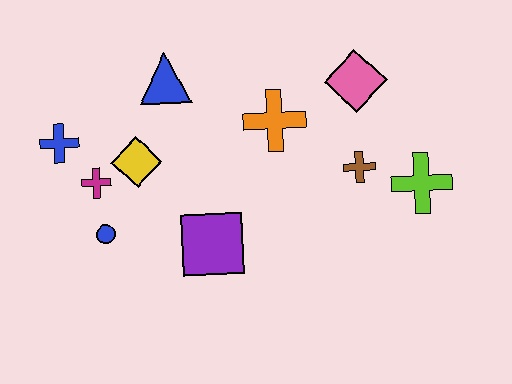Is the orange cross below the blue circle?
No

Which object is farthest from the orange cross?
The blue cross is farthest from the orange cross.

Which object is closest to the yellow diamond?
The magenta cross is closest to the yellow diamond.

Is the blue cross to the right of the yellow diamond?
No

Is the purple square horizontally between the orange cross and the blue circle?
Yes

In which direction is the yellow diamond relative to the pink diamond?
The yellow diamond is to the left of the pink diamond.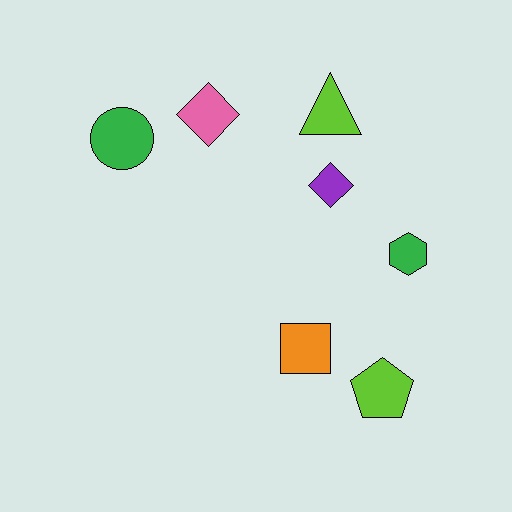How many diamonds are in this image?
There are 2 diamonds.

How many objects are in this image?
There are 7 objects.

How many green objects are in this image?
There are 2 green objects.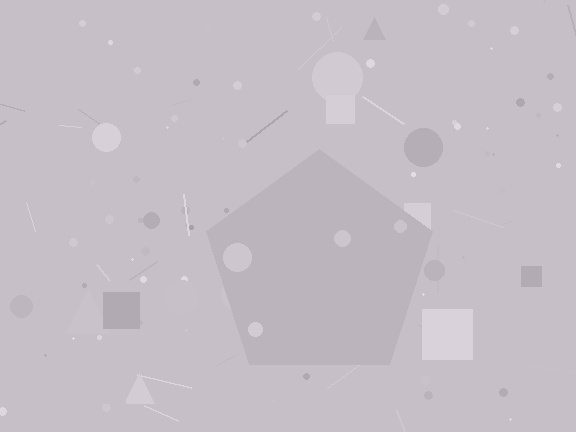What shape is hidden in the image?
A pentagon is hidden in the image.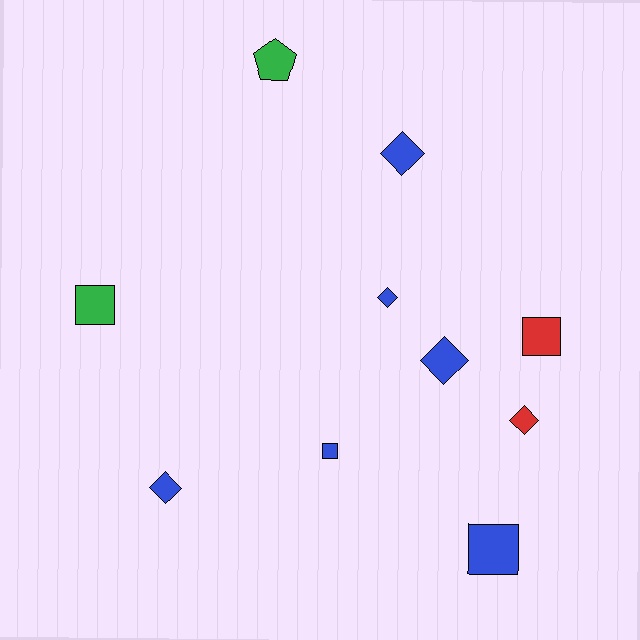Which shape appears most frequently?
Diamond, with 5 objects.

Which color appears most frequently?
Blue, with 6 objects.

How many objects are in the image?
There are 10 objects.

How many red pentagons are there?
There are no red pentagons.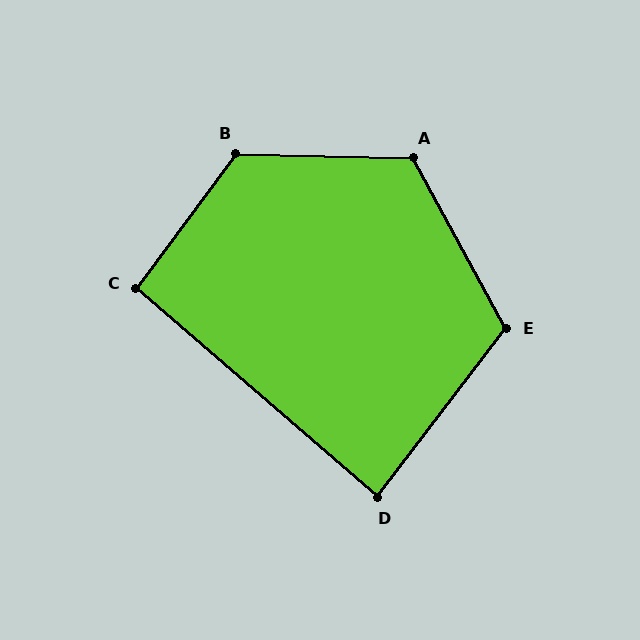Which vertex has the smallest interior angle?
D, at approximately 86 degrees.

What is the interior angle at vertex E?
Approximately 114 degrees (obtuse).